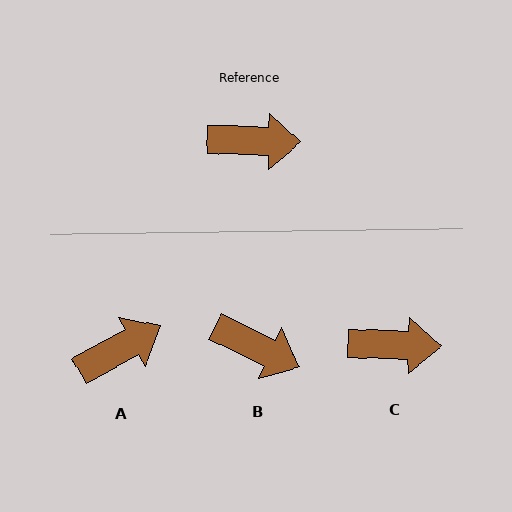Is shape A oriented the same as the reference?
No, it is off by about 31 degrees.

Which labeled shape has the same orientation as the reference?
C.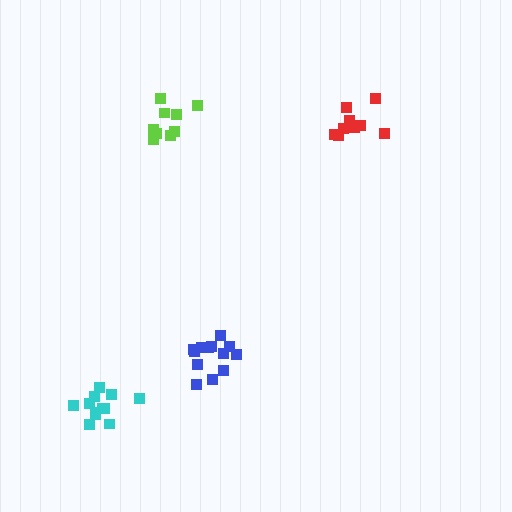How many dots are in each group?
Group 1: 9 dots, Group 2: 13 dots, Group 3: 12 dots, Group 4: 9 dots (43 total).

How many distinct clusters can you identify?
There are 4 distinct clusters.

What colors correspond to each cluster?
The clusters are colored: lime, blue, cyan, red.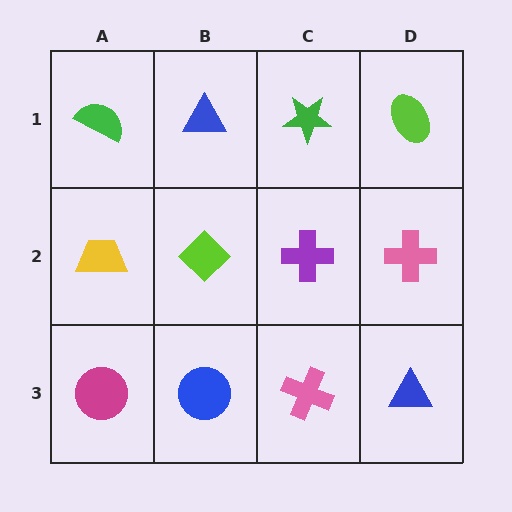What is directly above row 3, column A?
A yellow trapezoid.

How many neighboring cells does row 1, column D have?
2.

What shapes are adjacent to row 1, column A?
A yellow trapezoid (row 2, column A), a blue triangle (row 1, column B).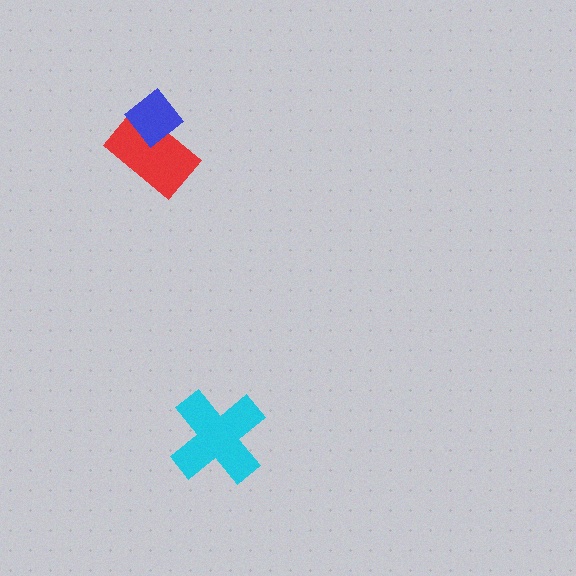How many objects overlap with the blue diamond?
1 object overlaps with the blue diamond.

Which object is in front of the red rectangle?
The blue diamond is in front of the red rectangle.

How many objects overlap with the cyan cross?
0 objects overlap with the cyan cross.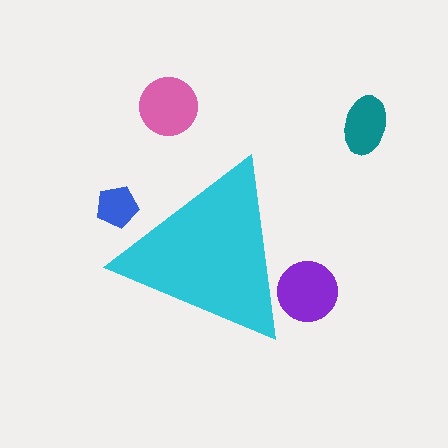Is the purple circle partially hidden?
Yes, the purple circle is partially hidden behind the cyan triangle.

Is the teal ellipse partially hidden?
No, the teal ellipse is fully visible.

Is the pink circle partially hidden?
No, the pink circle is fully visible.